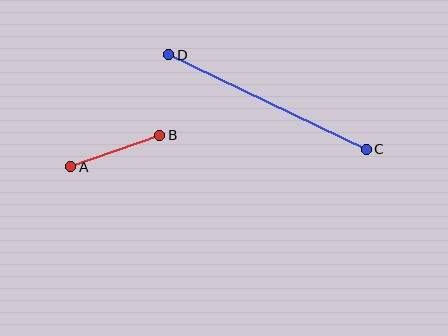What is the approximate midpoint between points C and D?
The midpoint is at approximately (267, 102) pixels.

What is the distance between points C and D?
The distance is approximately 219 pixels.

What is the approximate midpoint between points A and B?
The midpoint is at approximately (115, 151) pixels.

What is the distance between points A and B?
The distance is approximately 94 pixels.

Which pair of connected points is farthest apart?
Points C and D are farthest apart.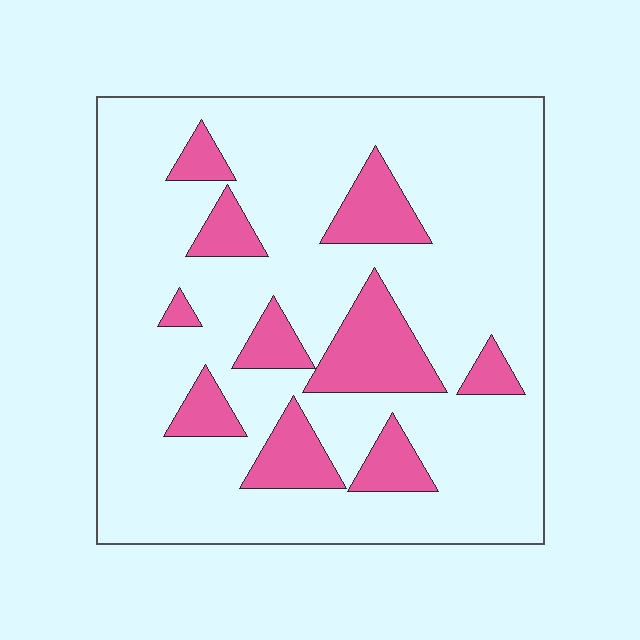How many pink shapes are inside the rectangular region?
10.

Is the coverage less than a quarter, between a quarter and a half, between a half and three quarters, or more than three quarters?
Less than a quarter.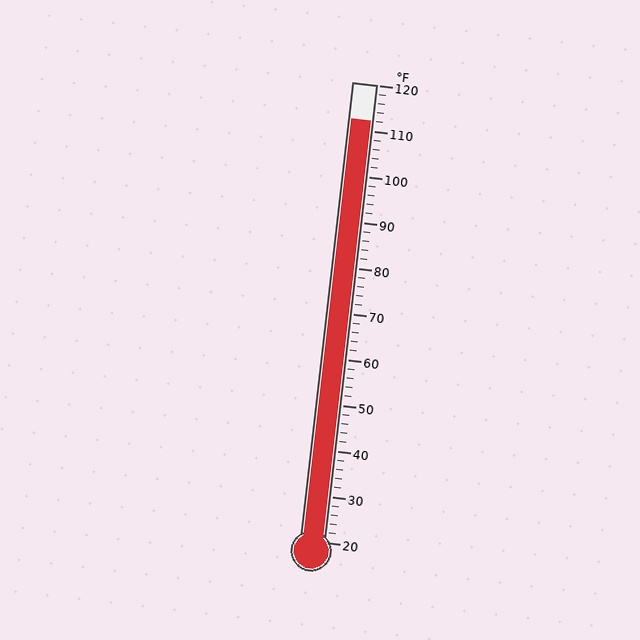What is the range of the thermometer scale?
The thermometer scale ranges from 20°F to 120°F.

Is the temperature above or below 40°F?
The temperature is above 40°F.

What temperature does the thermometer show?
The thermometer shows approximately 112°F.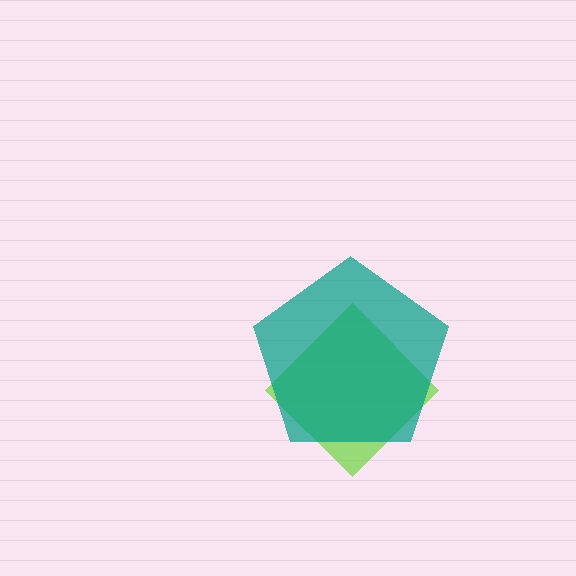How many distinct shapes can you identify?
There are 2 distinct shapes: a lime diamond, a teal pentagon.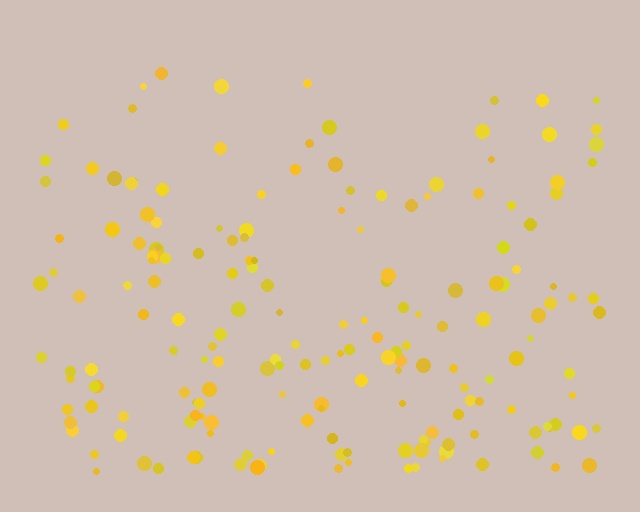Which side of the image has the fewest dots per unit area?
The top.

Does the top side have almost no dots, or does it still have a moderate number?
Still a moderate number, just noticeably fewer than the bottom.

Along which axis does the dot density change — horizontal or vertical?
Vertical.